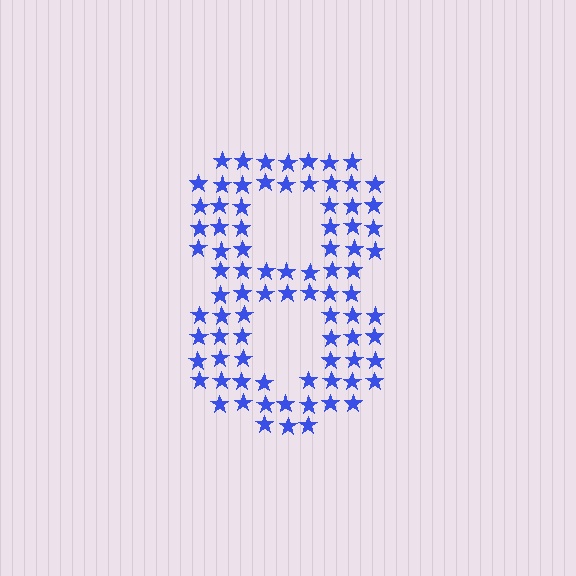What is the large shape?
The large shape is the digit 8.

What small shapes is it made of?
It is made of small stars.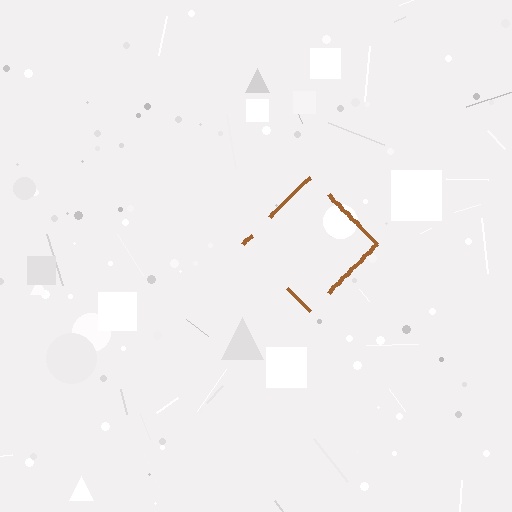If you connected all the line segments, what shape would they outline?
They would outline a diamond.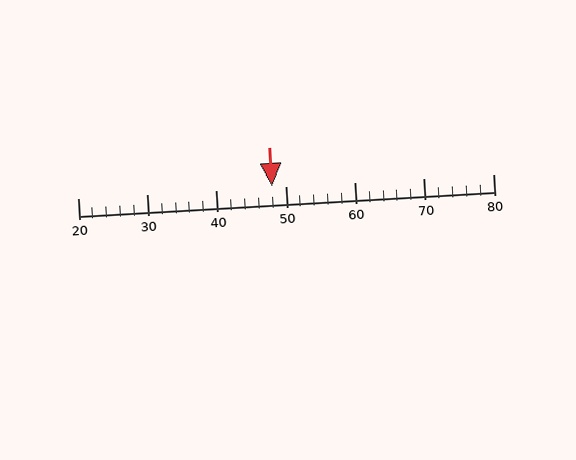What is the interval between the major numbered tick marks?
The major tick marks are spaced 10 units apart.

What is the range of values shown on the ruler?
The ruler shows values from 20 to 80.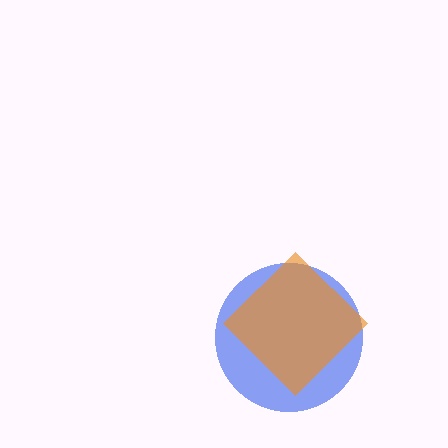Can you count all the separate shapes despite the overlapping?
Yes, there are 2 separate shapes.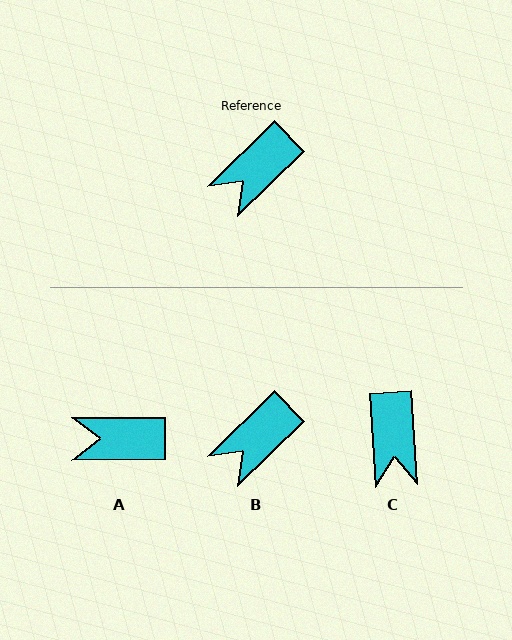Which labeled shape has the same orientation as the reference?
B.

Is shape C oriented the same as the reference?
No, it is off by about 50 degrees.